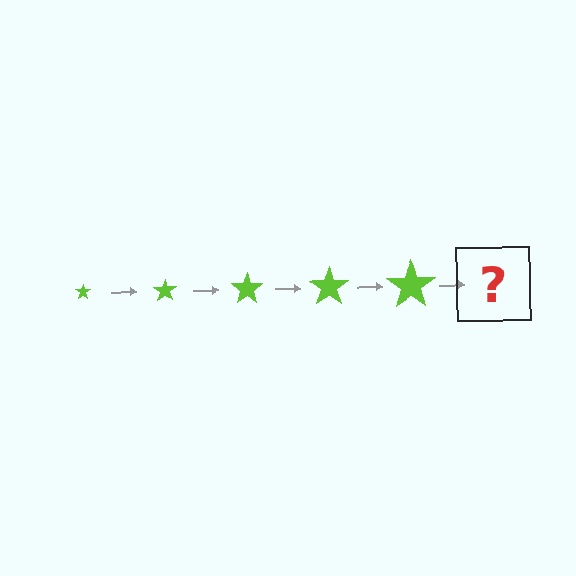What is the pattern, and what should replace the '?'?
The pattern is that the star gets progressively larger each step. The '?' should be a lime star, larger than the previous one.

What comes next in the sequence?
The next element should be a lime star, larger than the previous one.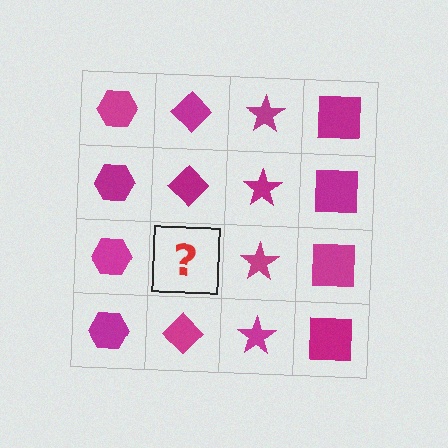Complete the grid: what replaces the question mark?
The question mark should be replaced with a magenta diamond.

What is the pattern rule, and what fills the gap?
The rule is that each column has a consistent shape. The gap should be filled with a magenta diamond.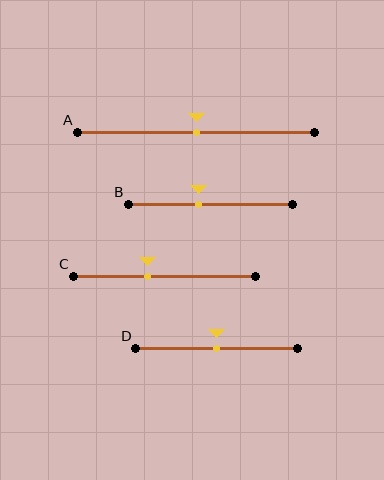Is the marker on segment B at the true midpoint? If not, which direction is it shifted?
No, the marker on segment B is shifted to the left by about 7% of the segment length.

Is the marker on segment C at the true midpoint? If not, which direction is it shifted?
No, the marker on segment C is shifted to the left by about 9% of the segment length.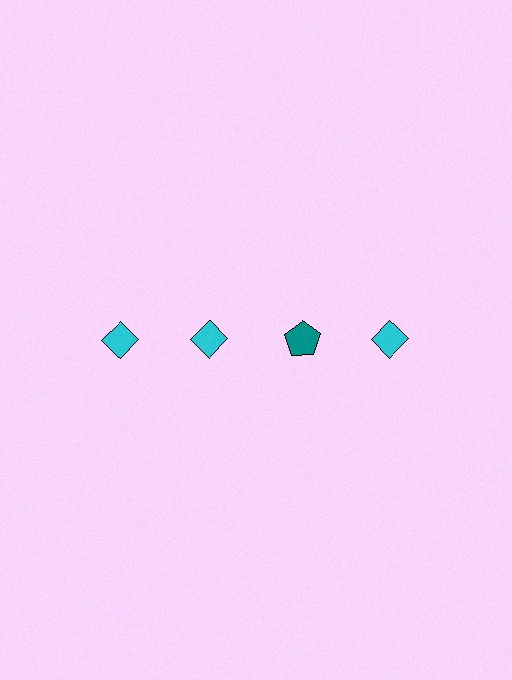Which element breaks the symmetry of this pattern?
The teal pentagon in the top row, center column breaks the symmetry. All other shapes are cyan diamonds.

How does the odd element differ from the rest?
It differs in both color (teal instead of cyan) and shape (pentagon instead of diamond).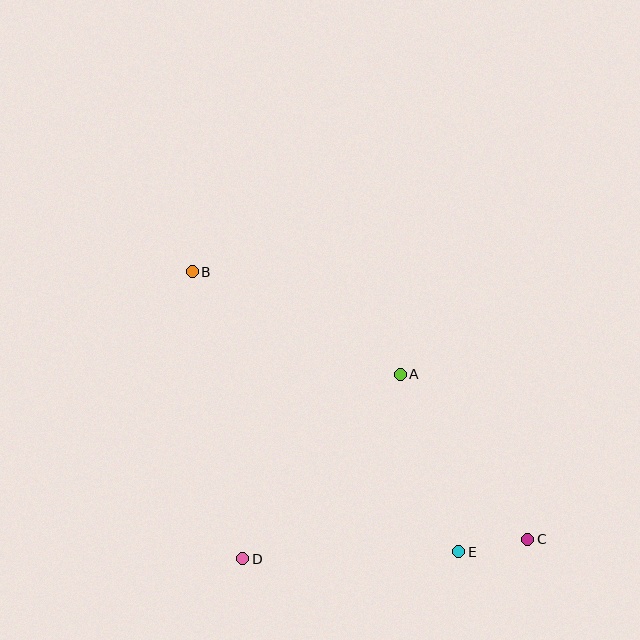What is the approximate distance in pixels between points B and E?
The distance between B and E is approximately 387 pixels.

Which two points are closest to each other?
Points C and E are closest to each other.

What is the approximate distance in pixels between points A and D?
The distance between A and D is approximately 243 pixels.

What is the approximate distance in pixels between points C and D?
The distance between C and D is approximately 286 pixels.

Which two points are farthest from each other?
Points B and C are farthest from each other.